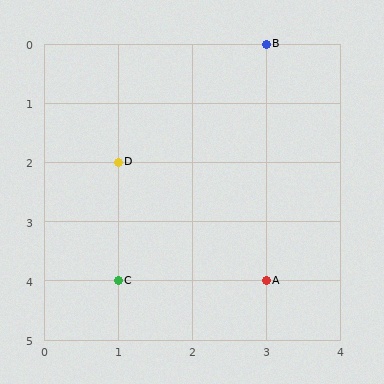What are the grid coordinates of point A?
Point A is at grid coordinates (3, 4).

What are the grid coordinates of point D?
Point D is at grid coordinates (1, 2).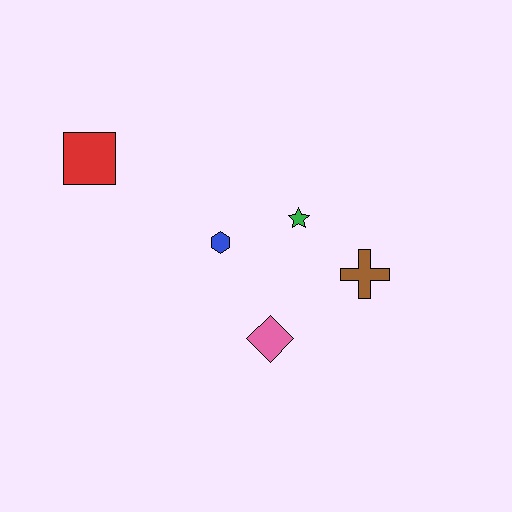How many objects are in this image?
There are 5 objects.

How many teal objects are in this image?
There are no teal objects.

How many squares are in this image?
There is 1 square.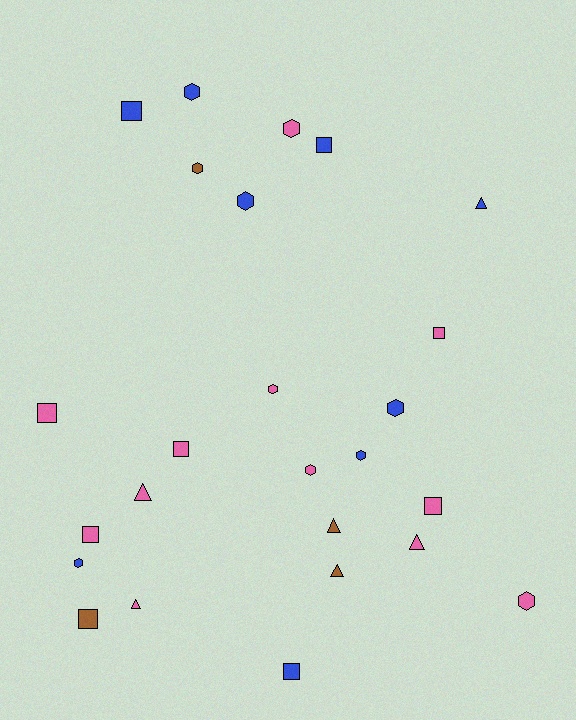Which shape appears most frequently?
Hexagon, with 10 objects.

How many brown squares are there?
There is 1 brown square.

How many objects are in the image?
There are 25 objects.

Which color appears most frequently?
Pink, with 12 objects.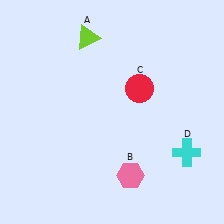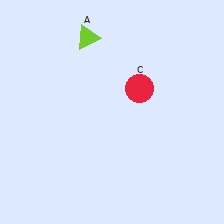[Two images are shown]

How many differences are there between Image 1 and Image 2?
There are 2 differences between the two images.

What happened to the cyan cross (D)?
The cyan cross (D) was removed in Image 2. It was in the bottom-right area of Image 1.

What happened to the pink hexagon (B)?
The pink hexagon (B) was removed in Image 2. It was in the bottom-right area of Image 1.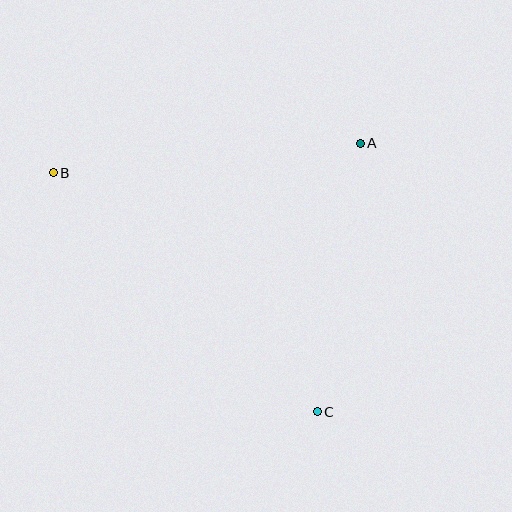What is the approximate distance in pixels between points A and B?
The distance between A and B is approximately 309 pixels.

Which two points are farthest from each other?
Points B and C are farthest from each other.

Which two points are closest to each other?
Points A and C are closest to each other.